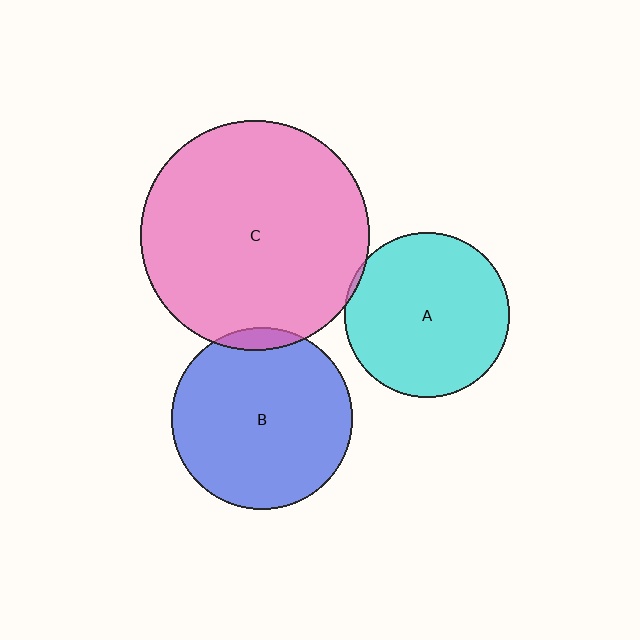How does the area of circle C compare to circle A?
Approximately 1.9 times.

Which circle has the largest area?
Circle C (pink).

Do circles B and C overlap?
Yes.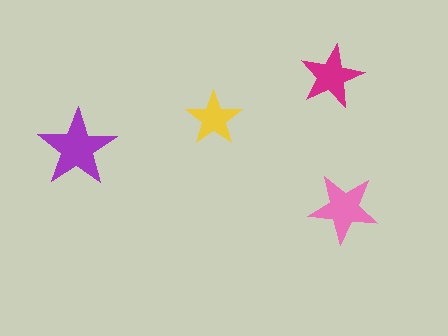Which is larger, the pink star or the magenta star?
The pink one.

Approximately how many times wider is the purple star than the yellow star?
About 1.5 times wider.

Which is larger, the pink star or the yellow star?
The pink one.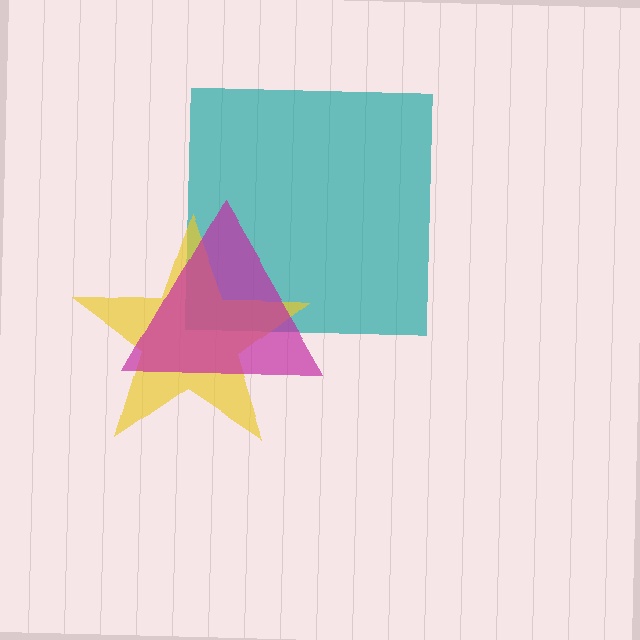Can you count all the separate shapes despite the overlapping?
Yes, there are 3 separate shapes.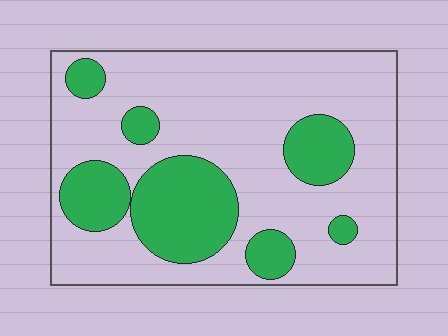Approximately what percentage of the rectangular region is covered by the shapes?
Approximately 30%.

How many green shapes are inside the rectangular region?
7.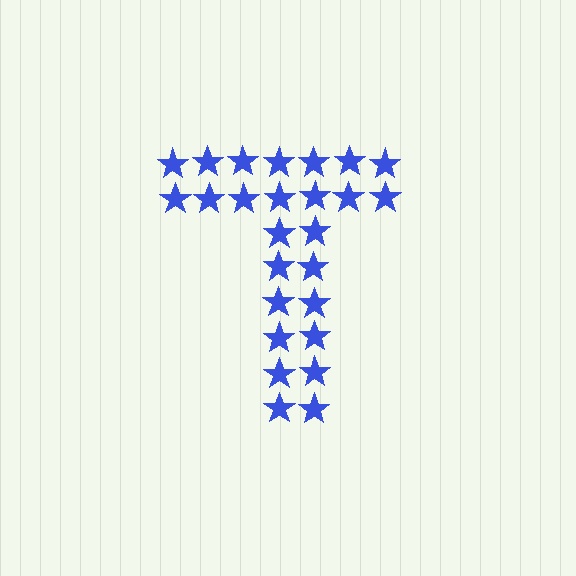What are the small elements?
The small elements are stars.